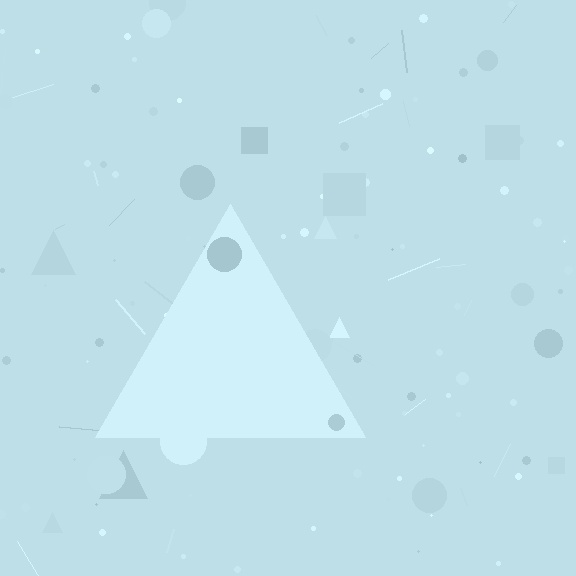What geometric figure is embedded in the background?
A triangle is embedded in the background.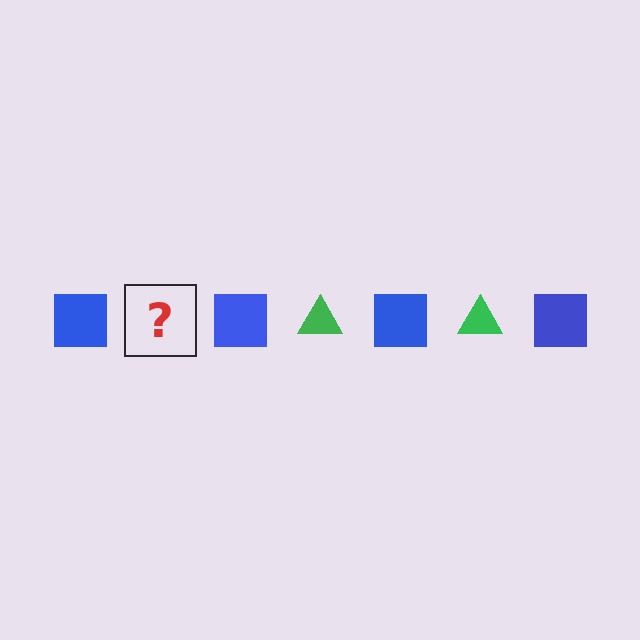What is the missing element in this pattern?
The missing element is a green triangle.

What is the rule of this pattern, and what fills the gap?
The rule is that the pattern alternates between blue square and green triangle. The gap should be filled with a green triangle.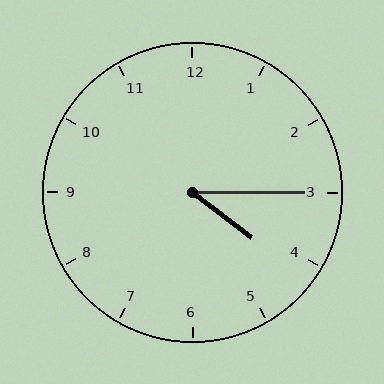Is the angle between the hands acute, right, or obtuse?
It is acute.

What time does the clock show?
4:15.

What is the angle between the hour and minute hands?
Approximately 38 degrees.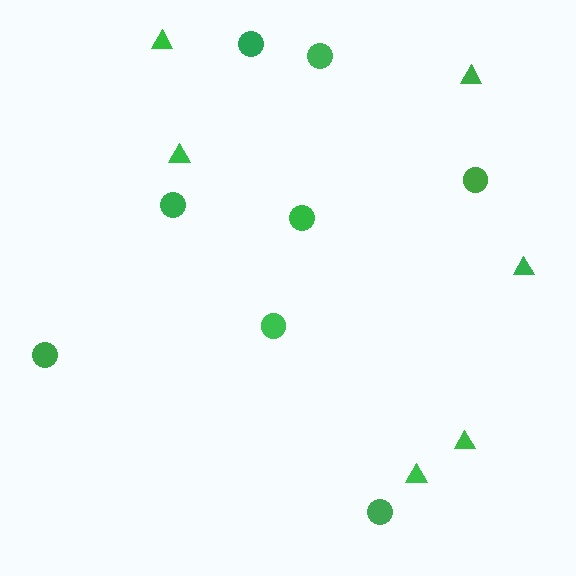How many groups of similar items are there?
There are 2 groups: one group of circles (8) and one group of triangles (6).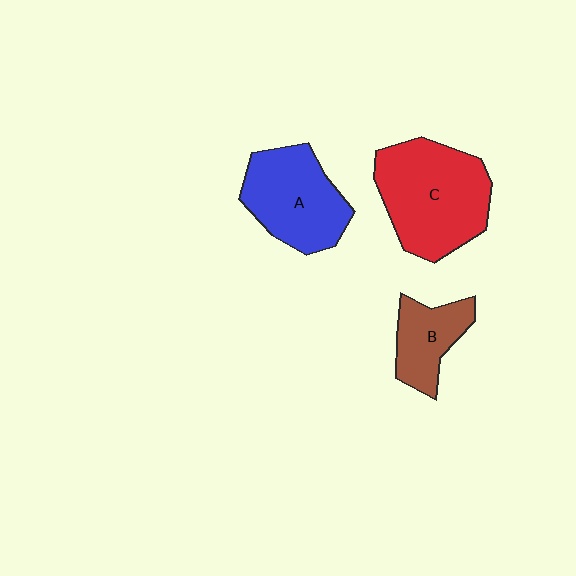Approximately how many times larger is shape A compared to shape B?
Approximately 1.6 times.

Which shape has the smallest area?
Shape B (brown).